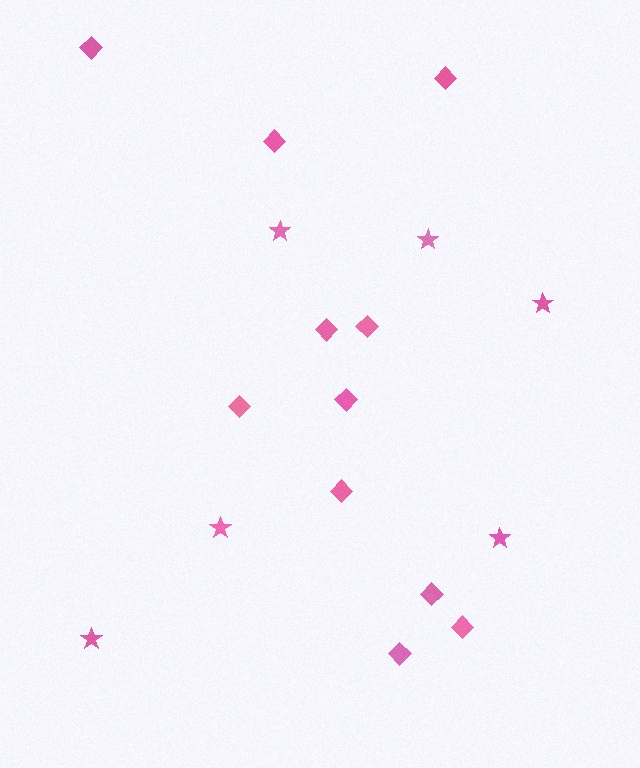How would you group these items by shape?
There are 2 groups: one group of stars (6) and one group of diamonds (11).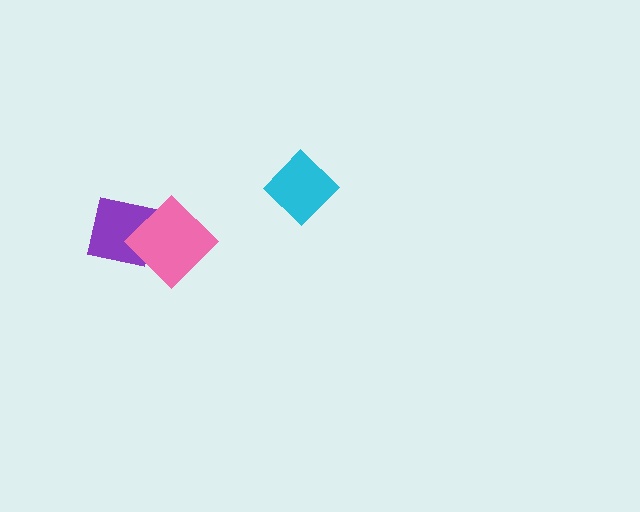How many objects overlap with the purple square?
1 object overlaps with the purple square.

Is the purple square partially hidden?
Yes, it is partially covered by another shape.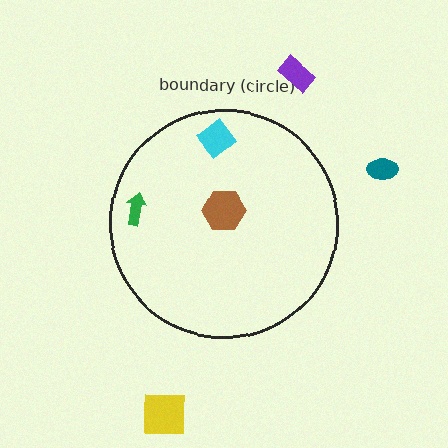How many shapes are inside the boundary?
3 inside, 3 outside.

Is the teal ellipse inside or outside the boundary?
Outside.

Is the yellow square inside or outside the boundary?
Outside.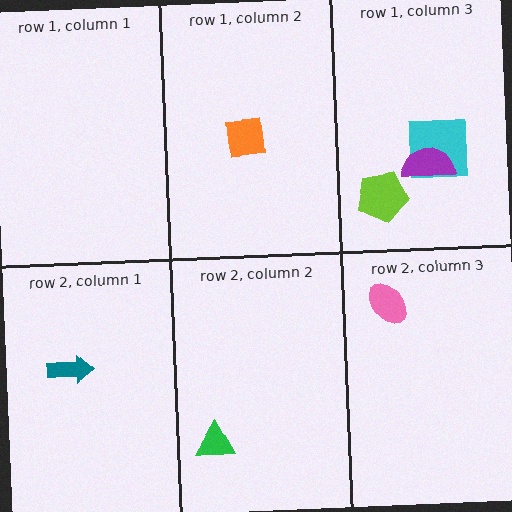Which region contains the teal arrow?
The row 2, column 1 region.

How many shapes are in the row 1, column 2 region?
1.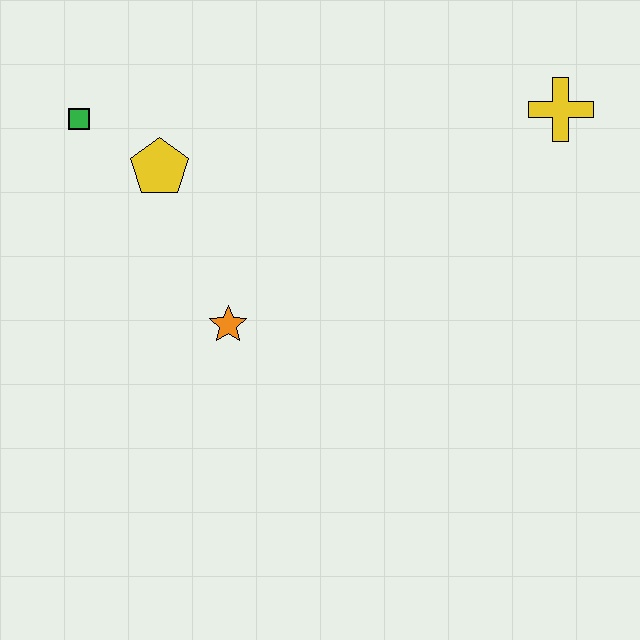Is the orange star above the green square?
No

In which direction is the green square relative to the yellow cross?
The green square is to the left of the yellow cross.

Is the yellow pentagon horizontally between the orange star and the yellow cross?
No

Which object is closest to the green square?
The yellow pentagon is closest to the green square.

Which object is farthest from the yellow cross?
The green square is farthest from the yellow cross.